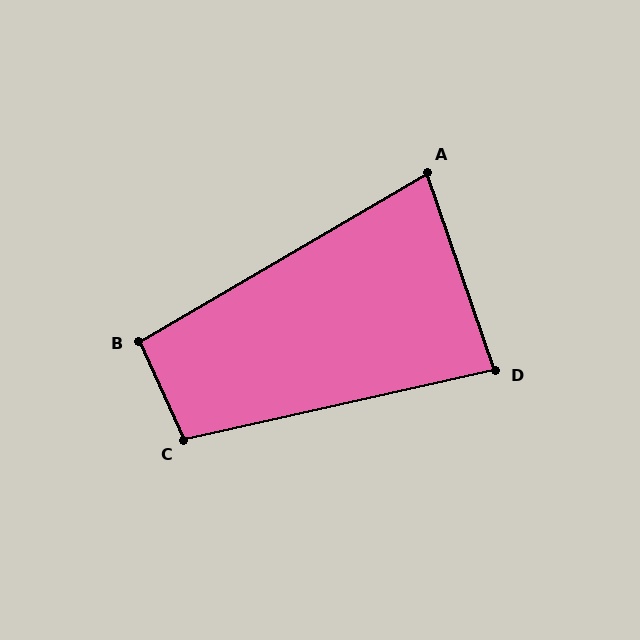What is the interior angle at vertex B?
Approximately 96 degrees (obtuse).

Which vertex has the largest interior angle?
C, at approximately 101 degrees.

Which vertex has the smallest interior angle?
A, at approximately 79 degrees.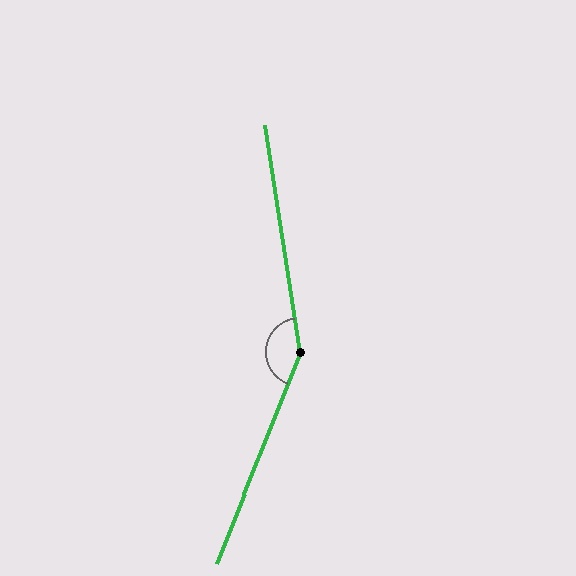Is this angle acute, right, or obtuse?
It is obtuse.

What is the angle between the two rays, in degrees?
Approximately 149 degrees.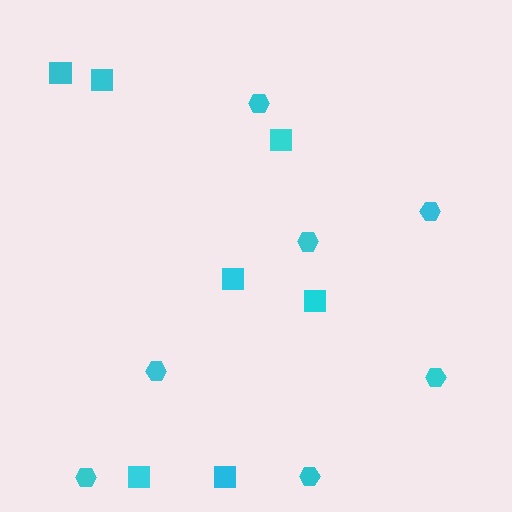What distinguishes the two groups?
There are 2 groups: one group of squares (7) and one group of hexagons (7).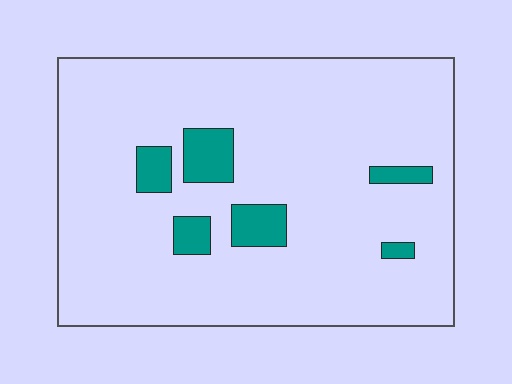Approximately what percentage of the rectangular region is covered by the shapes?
Approximately 10%.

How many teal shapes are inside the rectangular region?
6.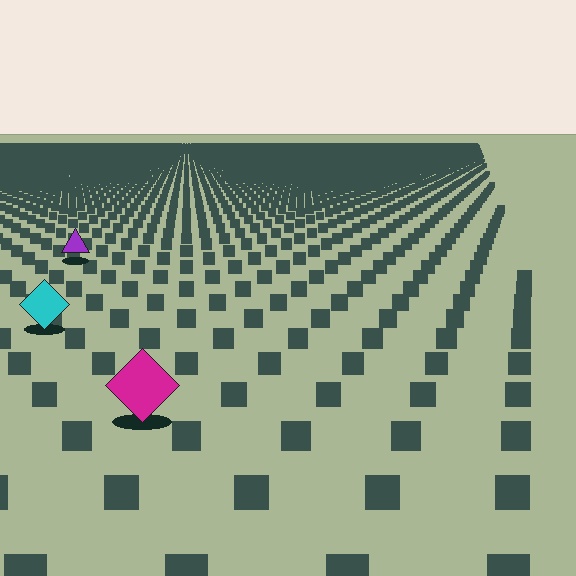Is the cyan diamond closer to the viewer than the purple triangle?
Yes. The cyan diamond is closer — you can tell from the texture gradient: the ground texture is coarser near it.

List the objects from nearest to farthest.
From nearest to farthest: the magenta diamond, the cyan diamond, the purple triangle.